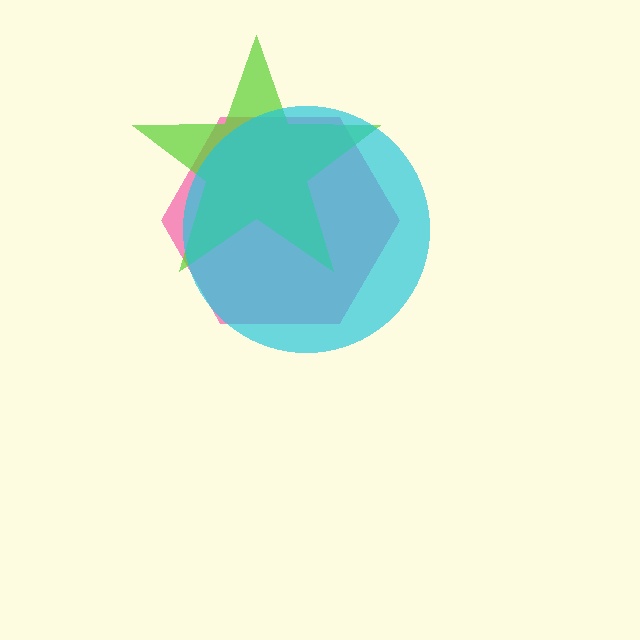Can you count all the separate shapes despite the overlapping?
Yes, there are 3 separate shapes.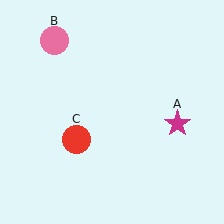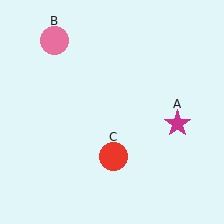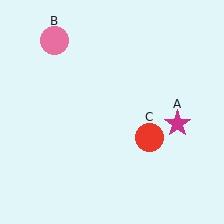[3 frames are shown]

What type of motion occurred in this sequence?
The red circle (object C) rotated counterclockwise around the center of the scene.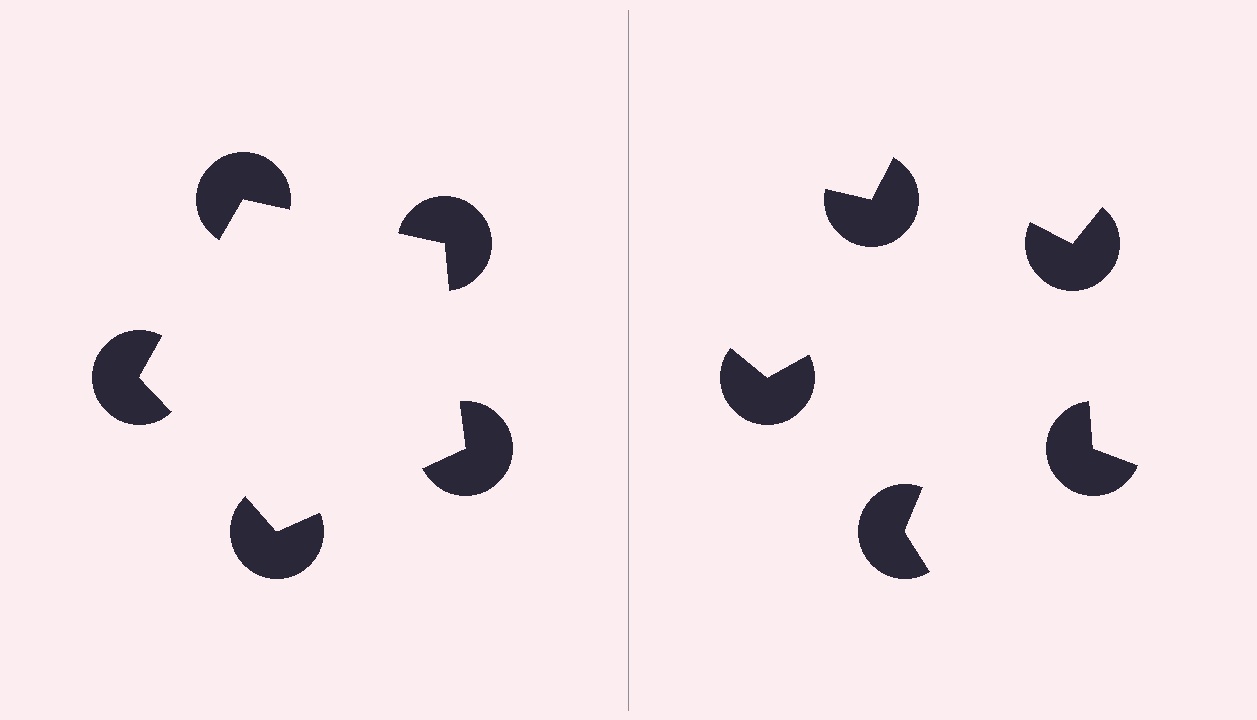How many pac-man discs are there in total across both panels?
10 — 5 on each side.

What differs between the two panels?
The pac-man discs are positioned identically on both sides; only the wedge orientations differ. On the left they align to a pentagon; on the right they are misaligned.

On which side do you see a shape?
An illusory pentagon appears on the left side. On the right side the wedge cuts are rotated, so no coherent shape forms.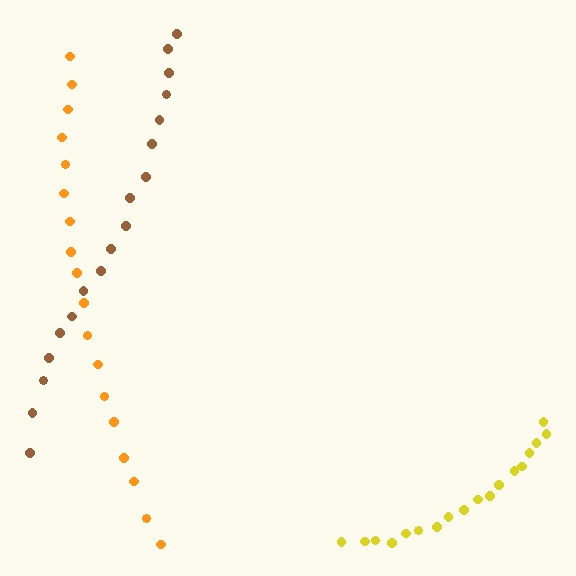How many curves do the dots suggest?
There are 3 distinct paths.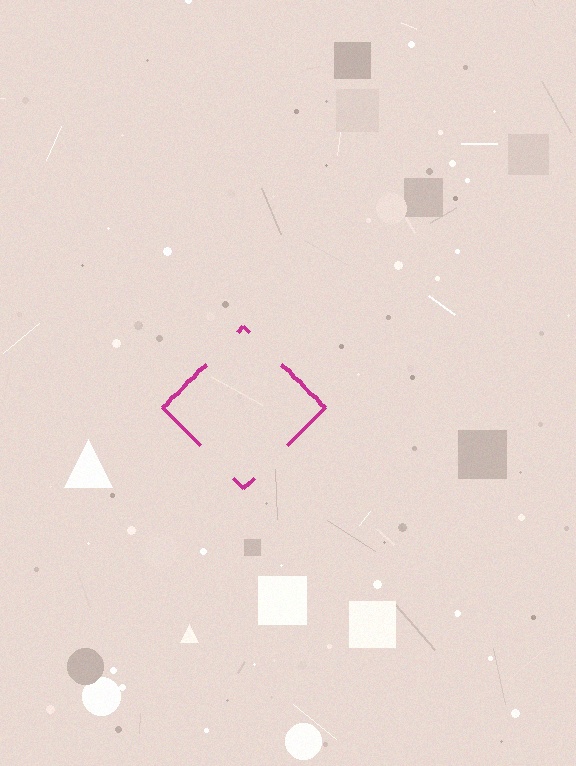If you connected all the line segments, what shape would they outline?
They would outline a diamond.